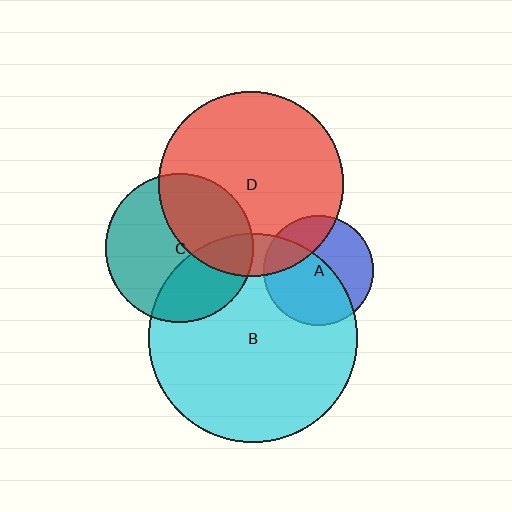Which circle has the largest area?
Circle B (cyan).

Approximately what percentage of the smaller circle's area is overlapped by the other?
Approximately 40%.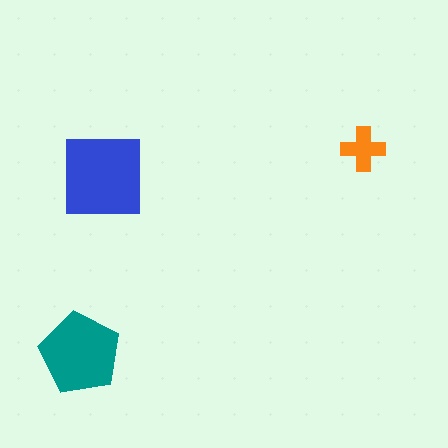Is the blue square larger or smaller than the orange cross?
Larger.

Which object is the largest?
The blue square.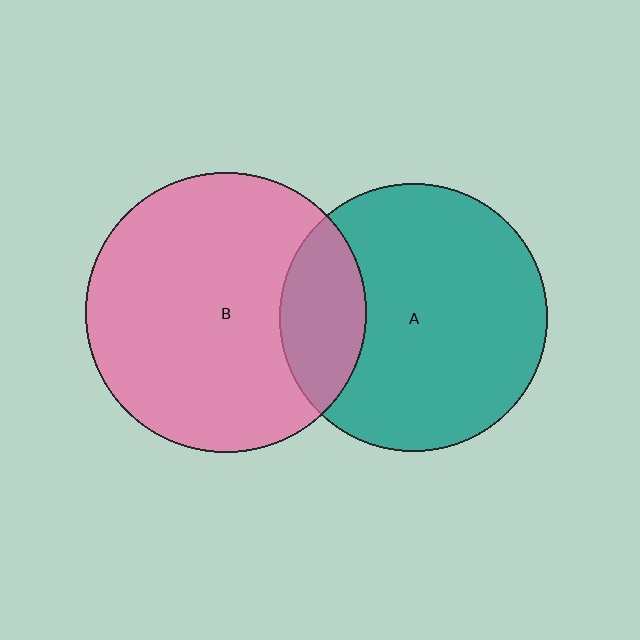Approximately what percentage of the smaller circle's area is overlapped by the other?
Approximately 20%.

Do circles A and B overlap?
Yes.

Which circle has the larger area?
Circle B (pink).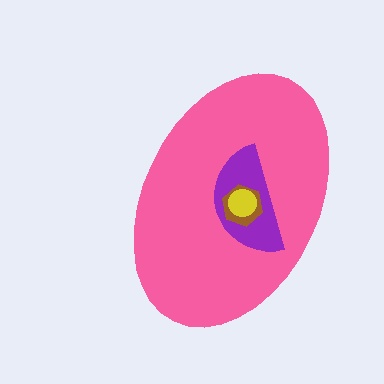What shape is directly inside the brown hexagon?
The yellow circle.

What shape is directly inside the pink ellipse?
The purple semicircle.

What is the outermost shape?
The pink ellipse.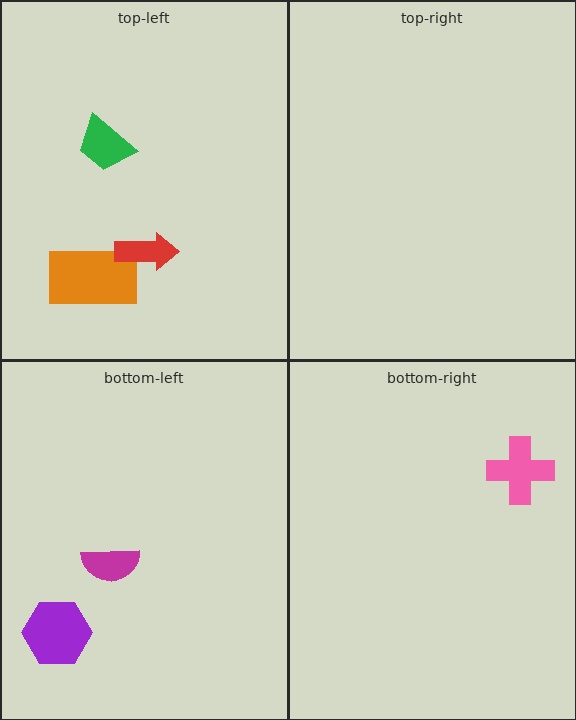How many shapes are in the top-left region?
3.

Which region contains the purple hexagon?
The bottom-left region.